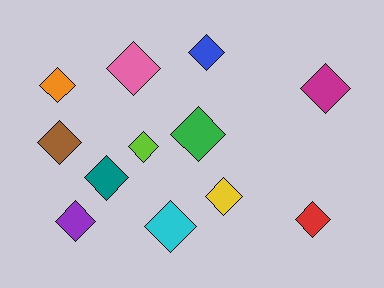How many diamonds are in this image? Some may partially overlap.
There are 12 diamonds.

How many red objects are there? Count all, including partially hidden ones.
There is 1 red object.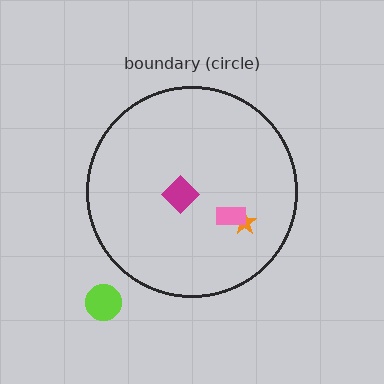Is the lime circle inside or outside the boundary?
Outside.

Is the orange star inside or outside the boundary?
Inside.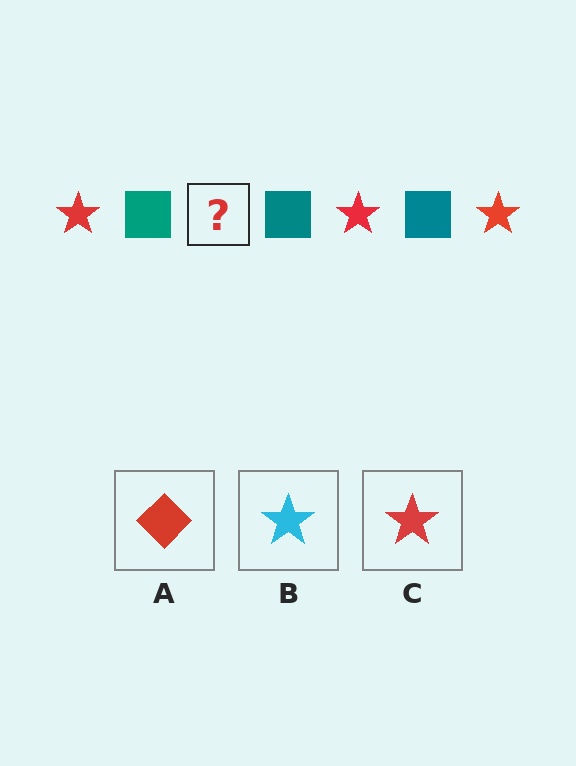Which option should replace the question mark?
Option C.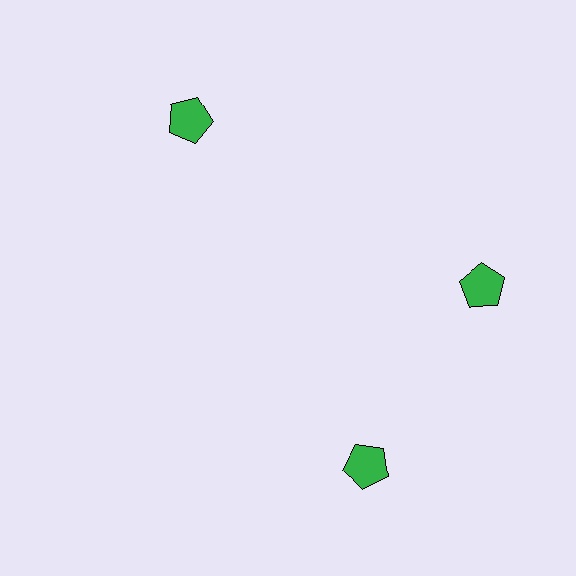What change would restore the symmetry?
The symmetry would be restored by rotating it back into even spacing with its neighbors so that all 3 pentagons sit at equal angles and equal distance from the center.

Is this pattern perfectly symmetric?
No. The 3 green pentagons are arranged in a ring, but one element near the 7 o'clock position is rotated out of alignment along the ring, breaking the 3-fold rotational symmetry.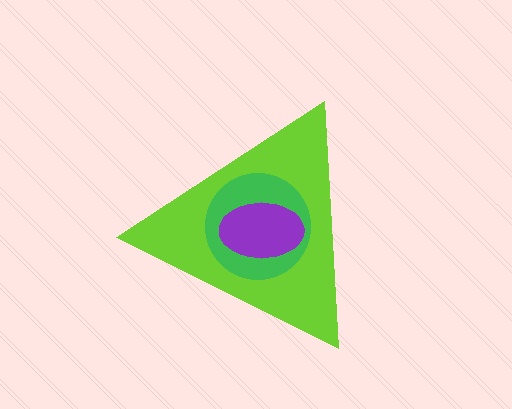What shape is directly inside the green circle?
The purple ellipse.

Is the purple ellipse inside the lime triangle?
Yes.